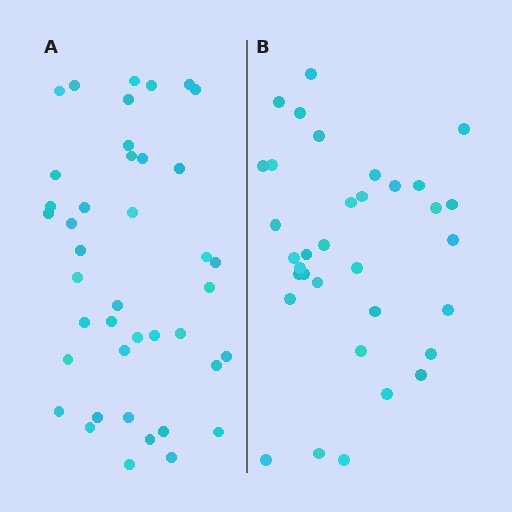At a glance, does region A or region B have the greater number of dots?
Region A (the left region) has more dots.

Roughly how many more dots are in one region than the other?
Region A has roughly 8 or so more dots than region B.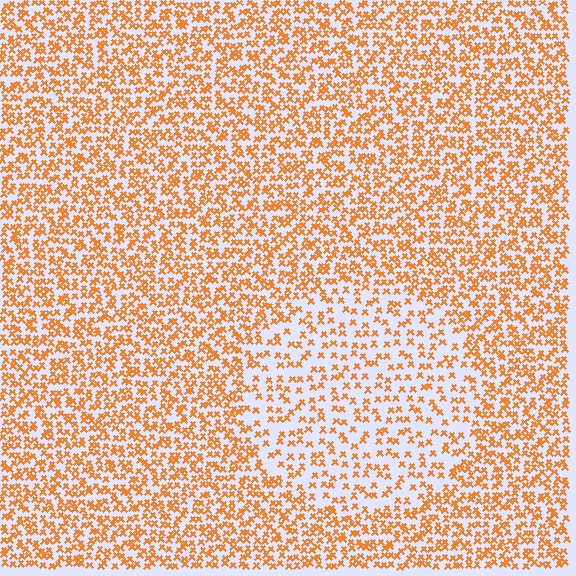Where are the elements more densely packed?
The elements are more densely packed outside the circle boundary.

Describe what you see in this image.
The image contains small orange elements arranged at two different densities. A circle-shaped region is visible where the elements are less densely packed than the surrounding area.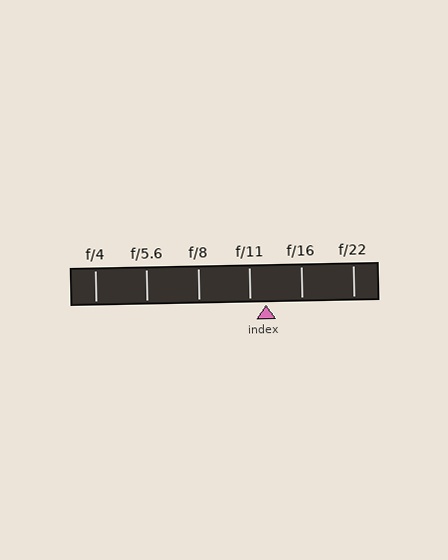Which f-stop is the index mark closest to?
The index mark is closest to f/11.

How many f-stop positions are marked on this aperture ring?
There are 6 f-stop positions marked.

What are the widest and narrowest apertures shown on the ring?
The widest aperture shown is f/4 and the narrowest is f/22.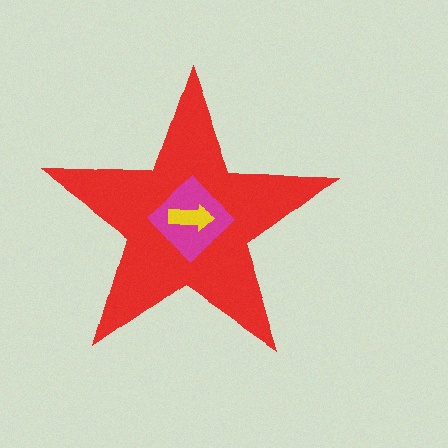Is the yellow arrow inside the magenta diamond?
Yes.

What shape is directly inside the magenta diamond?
The yellow arrow.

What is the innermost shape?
The yellow arrow.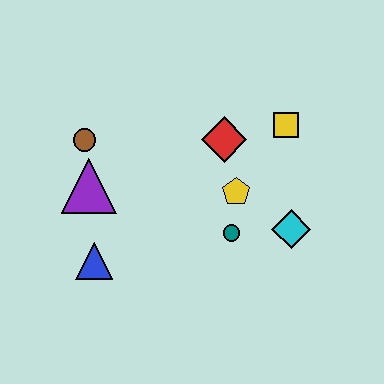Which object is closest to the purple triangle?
The brown circle is closest to the purple triangle.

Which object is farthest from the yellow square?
The blue triangle is farthest from the yellow square.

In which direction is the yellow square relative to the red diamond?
The yellow square is to the right of the red diamond.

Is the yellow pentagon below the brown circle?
Yes